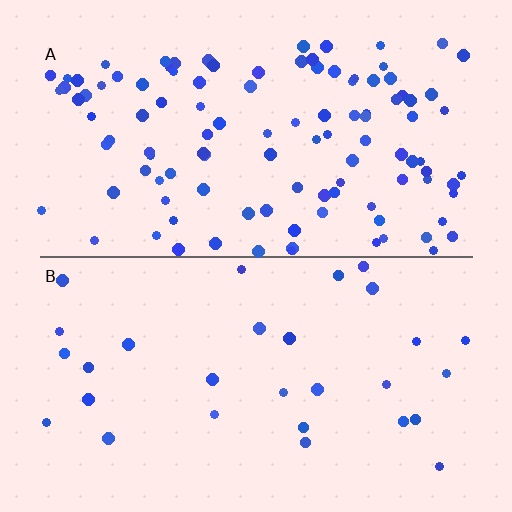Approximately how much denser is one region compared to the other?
Approximately 3.8× — region A over region B.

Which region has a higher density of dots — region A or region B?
A (the top).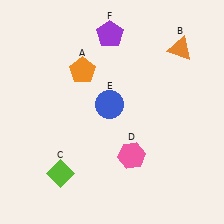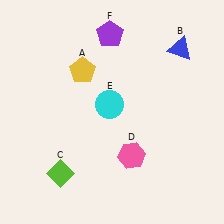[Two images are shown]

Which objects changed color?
A changed from orange to yellow. B changed from orange to blue. E changed from blue to cyan.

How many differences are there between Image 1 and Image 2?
There are 3 differences between the two images.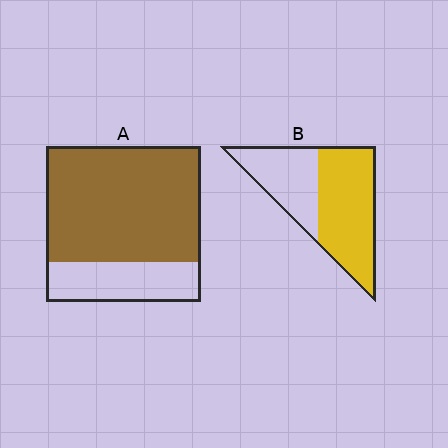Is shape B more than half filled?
Yes.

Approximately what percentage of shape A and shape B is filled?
A is approximately 75% and B is approximately 60%.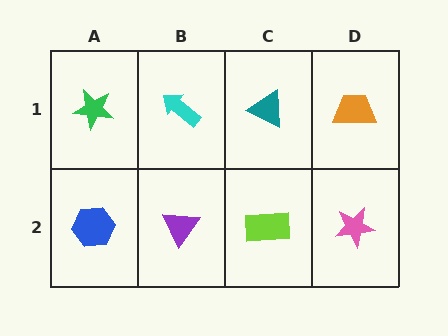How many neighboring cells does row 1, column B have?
3.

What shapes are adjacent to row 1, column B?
A purple triangle (row 2, column B), a green star (row 1, column A), a teal triangle (row 1, column C).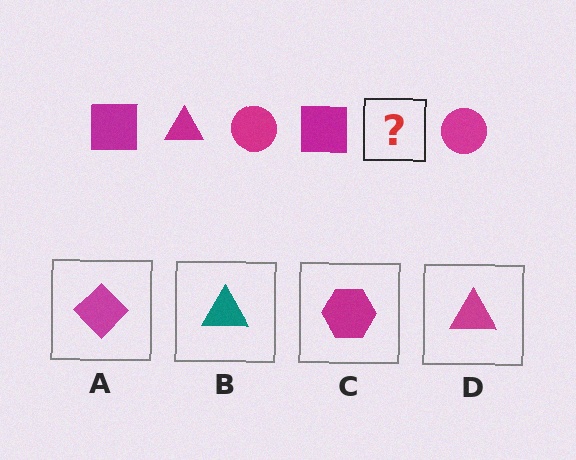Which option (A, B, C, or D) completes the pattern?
D.